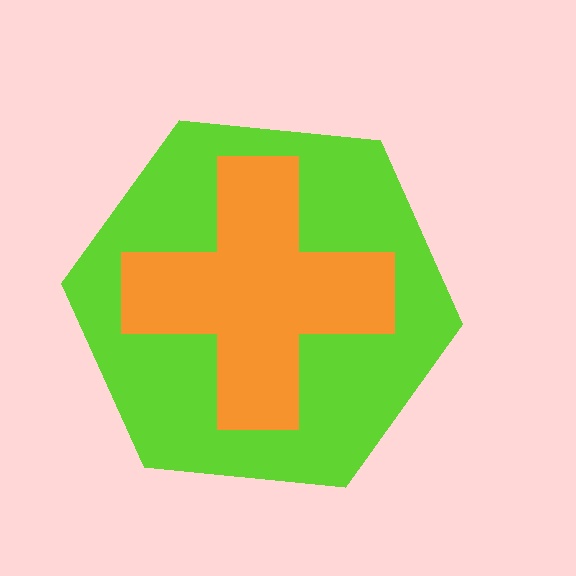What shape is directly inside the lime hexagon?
The orange cross.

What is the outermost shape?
The lime hexagon.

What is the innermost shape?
The orange cross.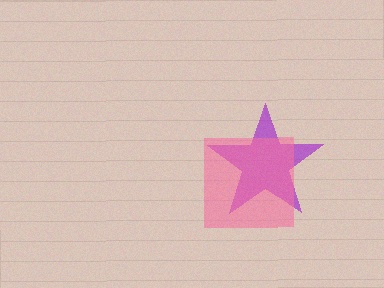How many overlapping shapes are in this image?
There are 2 overlapping shapes in the image.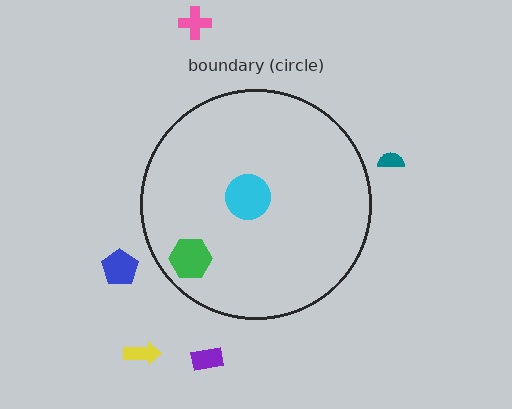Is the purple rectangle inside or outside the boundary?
Outside.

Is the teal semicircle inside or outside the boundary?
Outside.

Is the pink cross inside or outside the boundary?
Outside.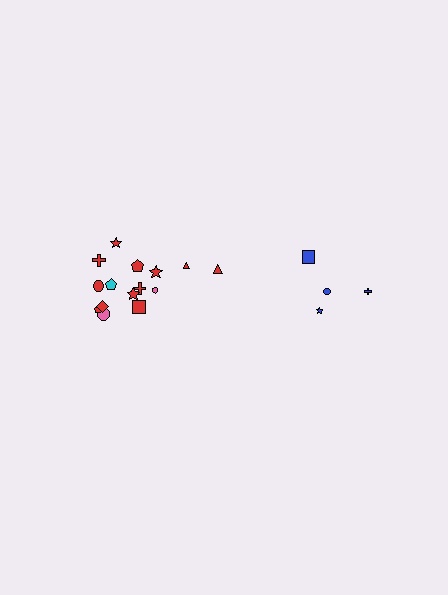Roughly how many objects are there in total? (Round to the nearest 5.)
Roughly 20 objects in total.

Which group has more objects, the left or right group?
The left group.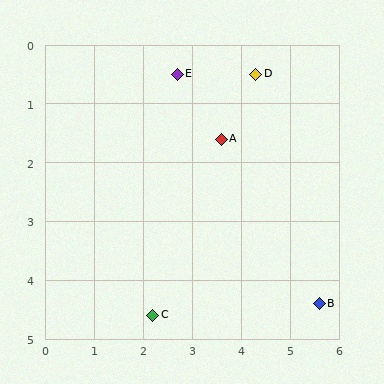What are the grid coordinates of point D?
Point D is at approximately (4.3, 0.5).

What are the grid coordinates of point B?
Point B is at approximately (5.6, 4.4).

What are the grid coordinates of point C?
Point C is at approximately (2.2, 4.6).